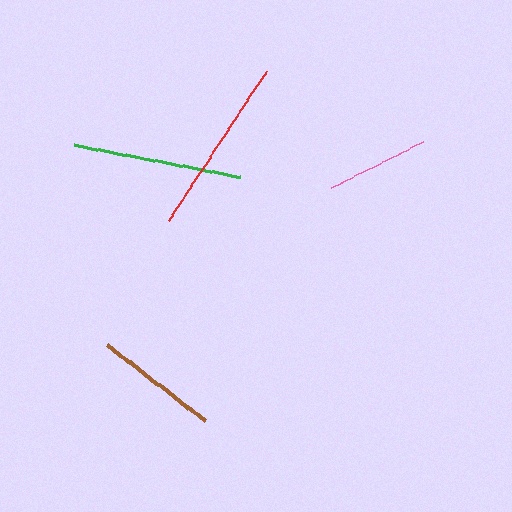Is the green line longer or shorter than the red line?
The red line is longer than the green line.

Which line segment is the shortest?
The pink line is the shortest at approximately 104 pixels.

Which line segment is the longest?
The red line is the longest at approximately 179 pixels.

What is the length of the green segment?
The green segment is approximately 169 pixels long.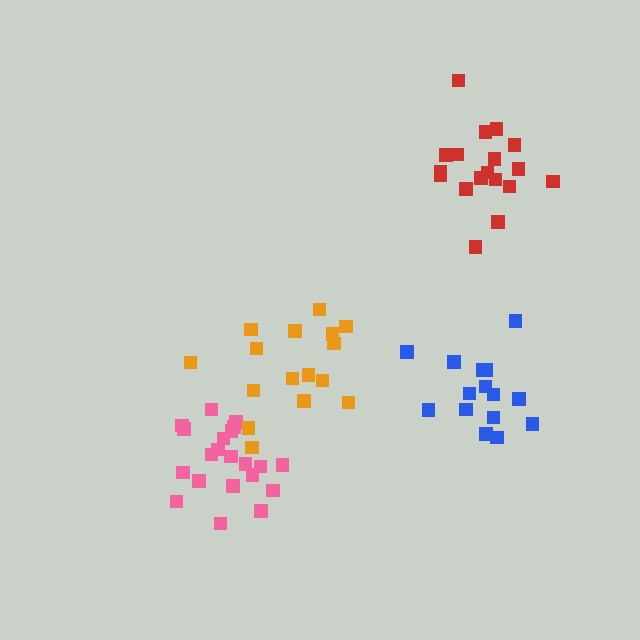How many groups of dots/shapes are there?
There are 4 groups.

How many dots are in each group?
Group 1: 21 dots, Group 2: 15 dots, Group 3: 16 dots, Group 4: 18 dots (70 total).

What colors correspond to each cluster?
The clusters are colored: pink, blue, orange, red.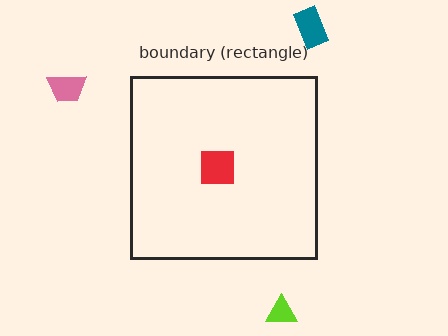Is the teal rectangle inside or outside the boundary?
Outside.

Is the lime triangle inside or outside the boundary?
Outside.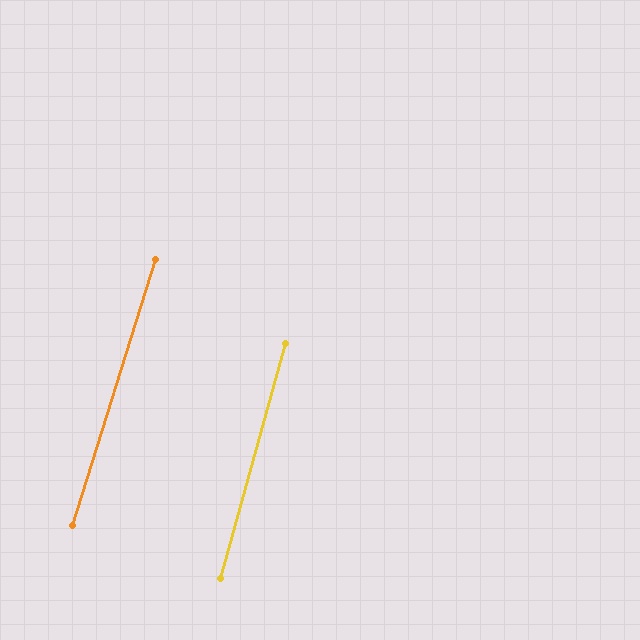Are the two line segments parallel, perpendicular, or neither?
Parallel — their directions differ by only 1.9°.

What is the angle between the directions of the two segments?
Approximately 2 degrees.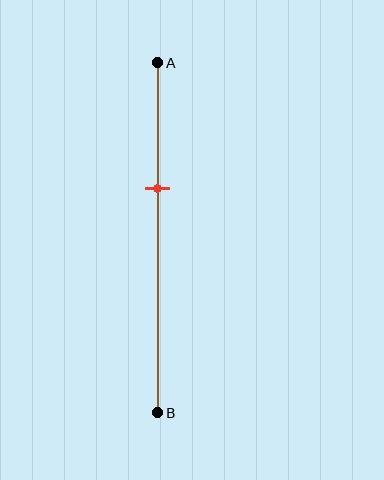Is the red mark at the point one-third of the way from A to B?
Yes, the mark is approximately at the one-third point.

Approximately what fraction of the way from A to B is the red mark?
The red mark is approximately 35% of the way from A to B.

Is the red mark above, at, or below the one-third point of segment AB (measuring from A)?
The red mark is approximately at the one-third point of segment AB.